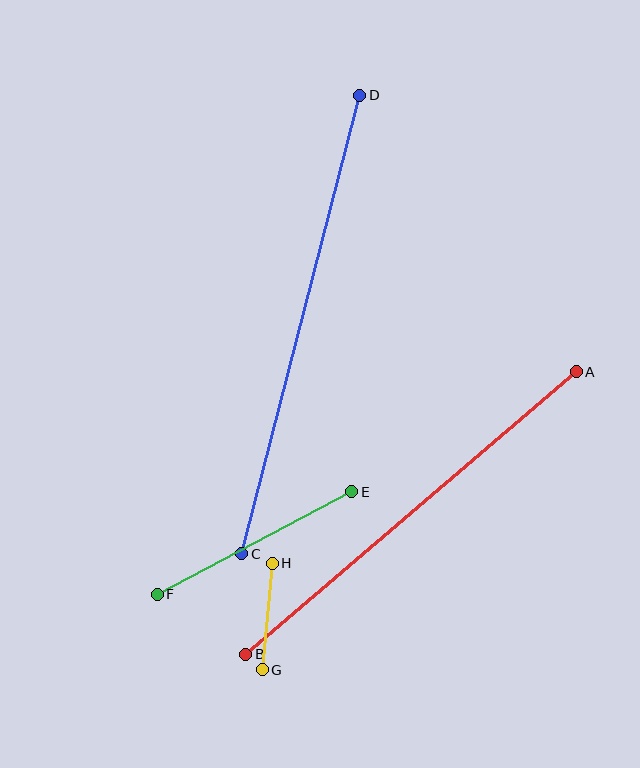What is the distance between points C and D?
The distance is approximately 473 pixels.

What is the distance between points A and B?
The distance is approximately 435 pixels.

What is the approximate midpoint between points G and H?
The midpoint is at approximately (267, 617) pixels.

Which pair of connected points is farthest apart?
Points C and D are farthest apart.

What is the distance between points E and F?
The distance is approximately 220 pixels.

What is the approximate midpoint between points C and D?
The midpoint is at approximately (301, 324) pixels.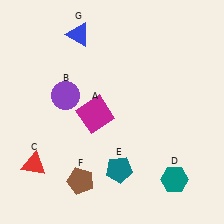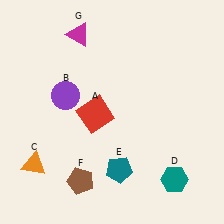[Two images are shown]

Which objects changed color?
A changed from magenta to red. C changed from red to orange. G changed from blue to magenta.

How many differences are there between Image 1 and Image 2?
There are 3 differences between the two images.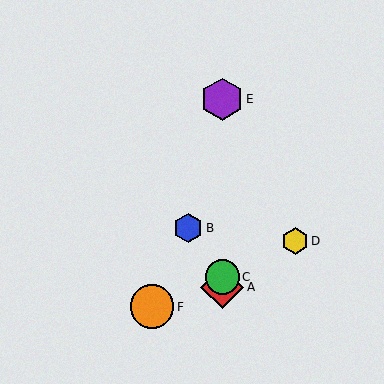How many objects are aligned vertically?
3 objects (A, C, E) are aligned vertically.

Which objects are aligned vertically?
Objects A, C, E are aligned vertically.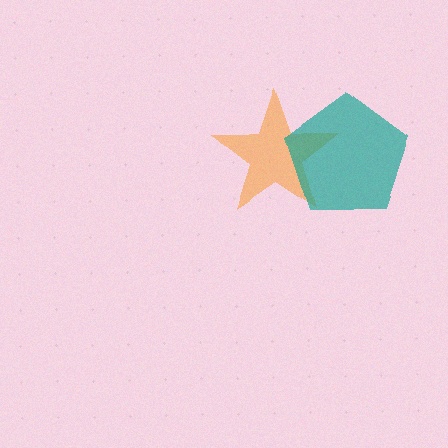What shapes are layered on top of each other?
The layered shapes are: an orange star, a teal pentagon.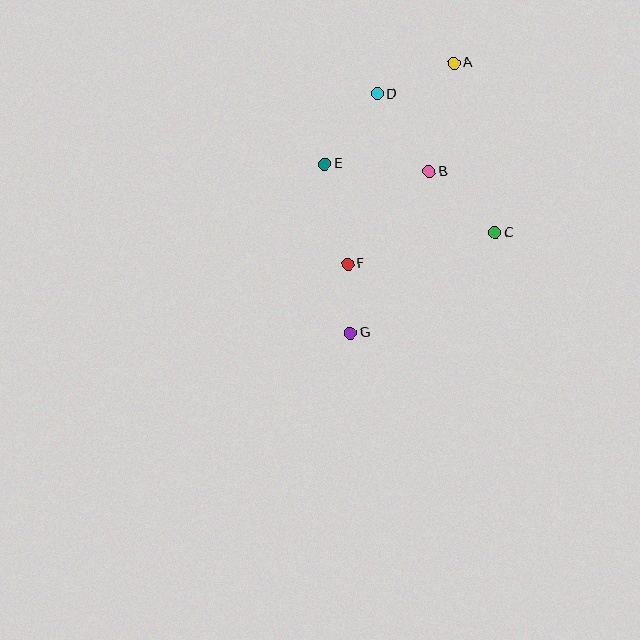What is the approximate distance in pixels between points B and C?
The distance between B and C is approximately 90 pixels.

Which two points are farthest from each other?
Points A and G are farthest from each other.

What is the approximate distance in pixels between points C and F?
The distance between C and F is approximately 150 pixels.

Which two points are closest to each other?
Points F and G are closest to each other.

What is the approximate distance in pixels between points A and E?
The distance between A and E is approximately 164 pixels.